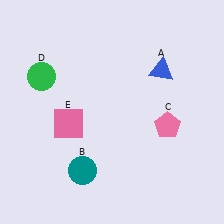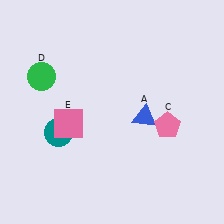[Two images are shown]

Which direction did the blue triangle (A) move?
The blue triangle (A) moved down.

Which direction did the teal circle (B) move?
The teal circle (B) moved up.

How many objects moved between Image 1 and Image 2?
2 objects moved between the two images.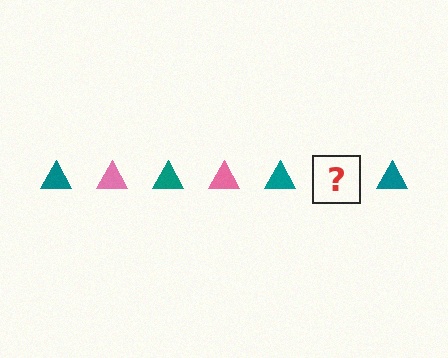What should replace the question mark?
The question mark should be replaced with a pink triangle.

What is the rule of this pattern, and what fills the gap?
The rule is that the pattern cycles through teal, pink triangles. The gap should be filled with a pink triangle.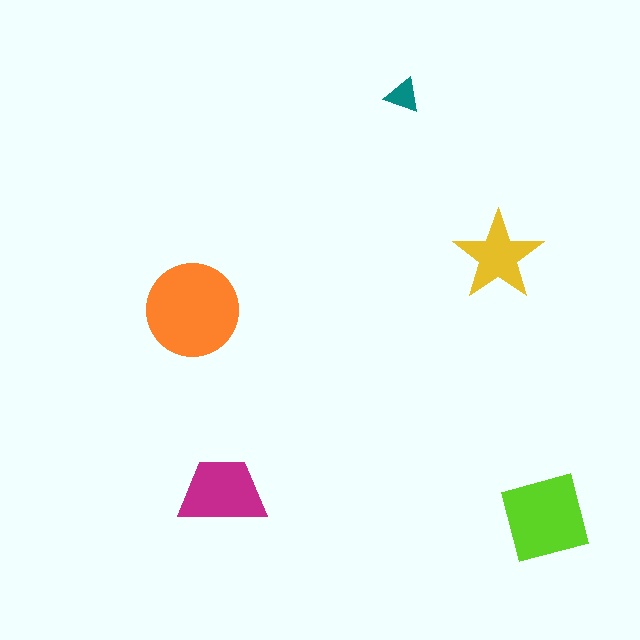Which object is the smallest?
The teal triangle.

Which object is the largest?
The orange circle.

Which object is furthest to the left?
The orange circle is leftmost.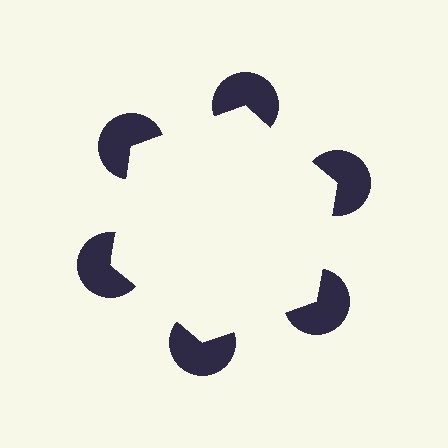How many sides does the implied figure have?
6 sides.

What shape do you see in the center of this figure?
An illusory hexagon — its edges are inferred from the aligned wedge cuts in the pac-man discs, not physically drawn.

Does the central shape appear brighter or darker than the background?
It typically appears slightly brighter than the background, even though no actual brightness change is drawn.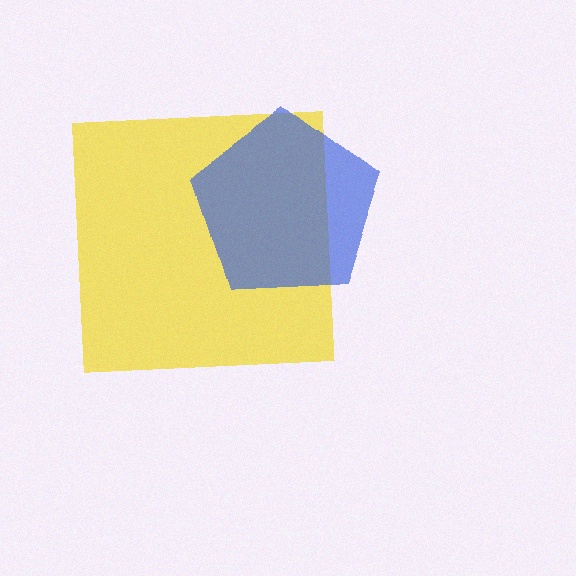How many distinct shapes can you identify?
There are 2 distinct shapes: a yellow square, a blue pentagon.